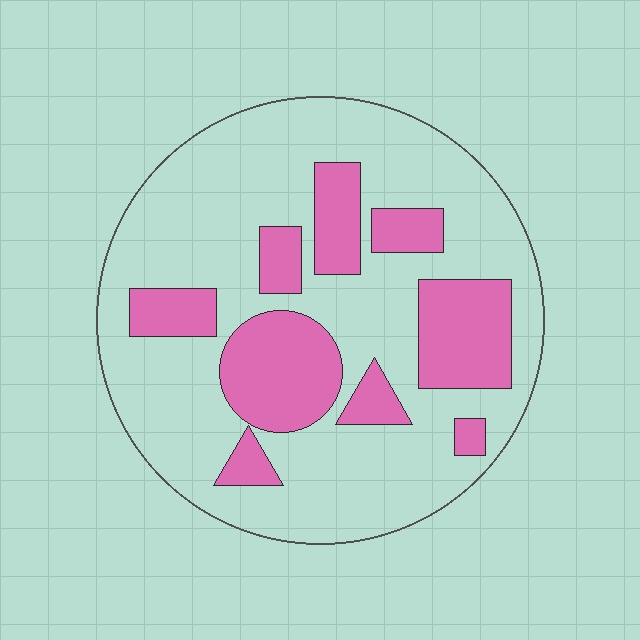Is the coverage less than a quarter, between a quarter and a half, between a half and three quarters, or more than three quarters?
Between a quarter and a half.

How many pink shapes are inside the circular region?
9.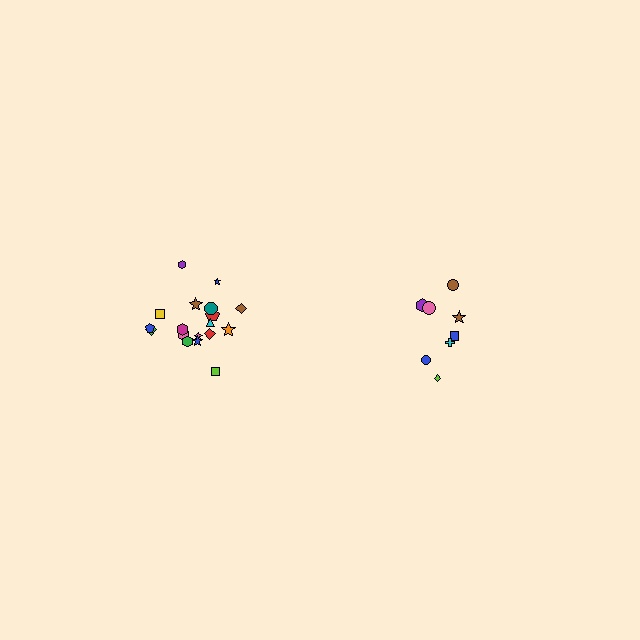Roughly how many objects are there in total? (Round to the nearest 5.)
Roughly 25 objects in total.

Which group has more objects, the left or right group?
The left group.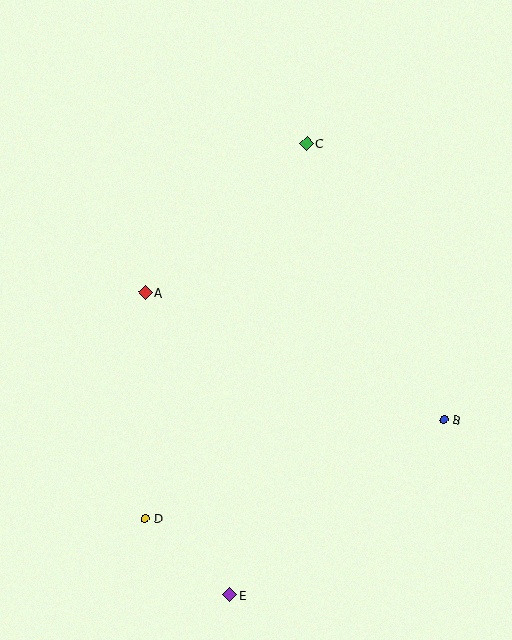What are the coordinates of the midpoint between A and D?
The midpoint between A and D is at (145, 406).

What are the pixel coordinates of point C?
Point C is at (307, 143).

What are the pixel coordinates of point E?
Point E is at (230, 595).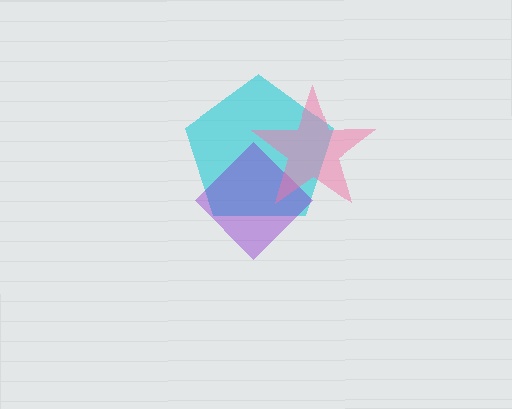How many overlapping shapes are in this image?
There are 3 overlapping shapes in the image.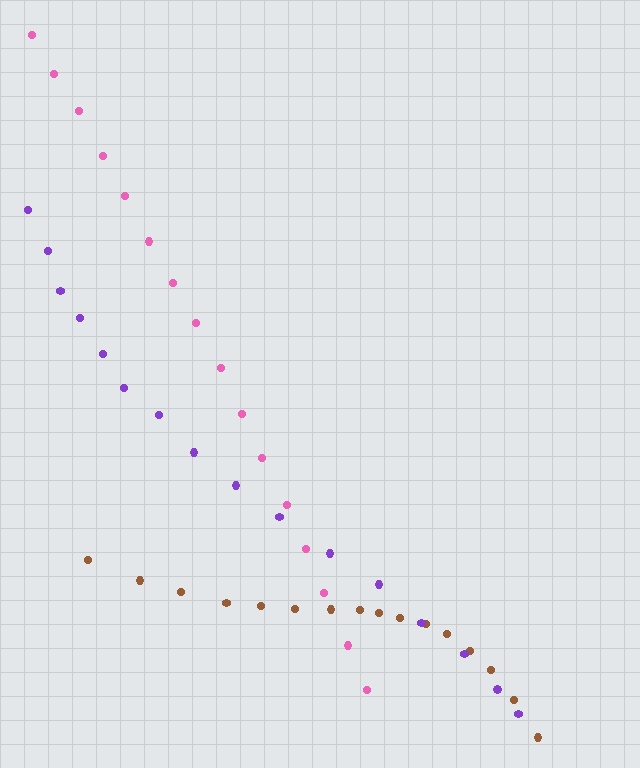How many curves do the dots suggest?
There are 3 distinct paths.